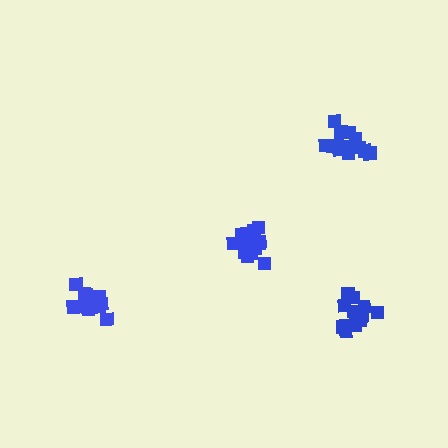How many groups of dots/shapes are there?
There are 4 groups.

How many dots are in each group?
Group 1: 15 dots, Group 2: 14 dots, Group 3: 14 dots, Group 4: 14 dots (57 total).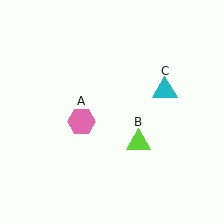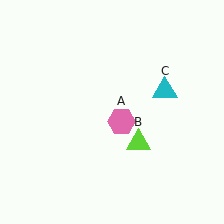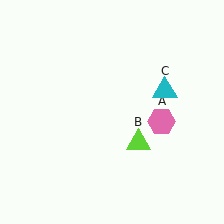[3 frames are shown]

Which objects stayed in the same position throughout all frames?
Lime triangle (object B) and cyan triangle (object C) remained stationary.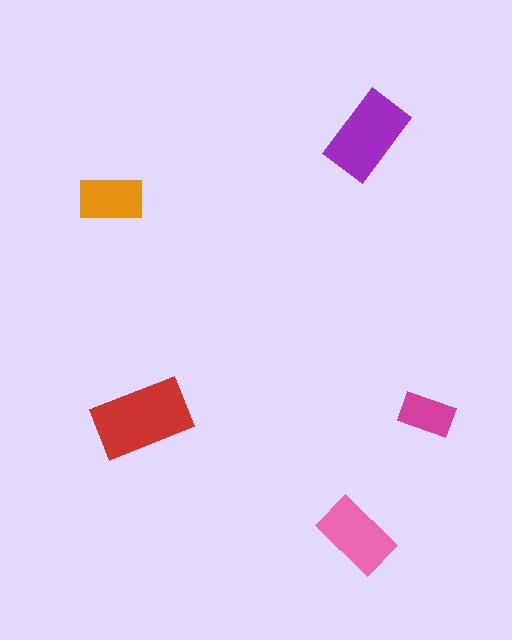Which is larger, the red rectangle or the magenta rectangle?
The red one.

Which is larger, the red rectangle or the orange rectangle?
The red one.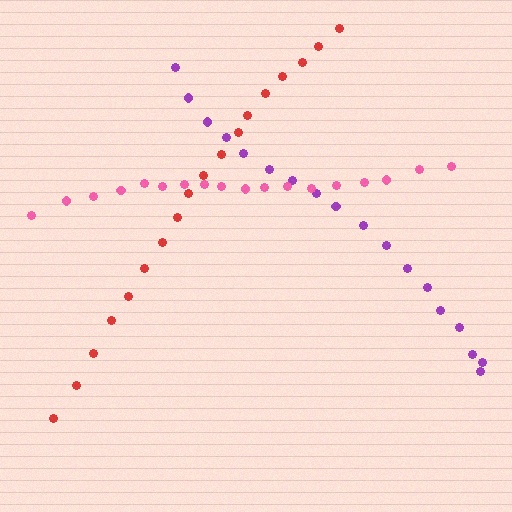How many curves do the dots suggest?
There are 3 distinct paths.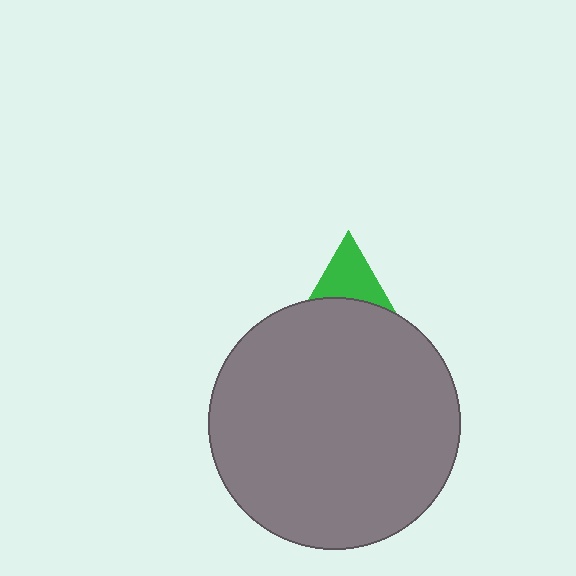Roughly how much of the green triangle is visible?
A small part of it is visible (roughly 39%).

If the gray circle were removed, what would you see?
You would see the complete green triangle.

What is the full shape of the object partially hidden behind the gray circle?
The partially hidden object is a green triangle.